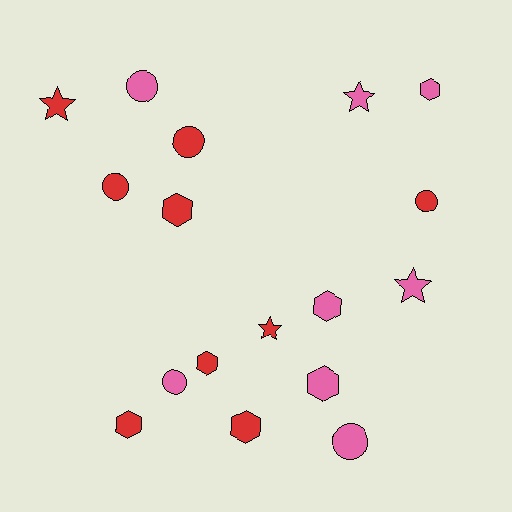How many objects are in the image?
There are 17 objects.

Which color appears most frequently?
Red, with 9 objects.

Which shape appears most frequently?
Hexagon, with 7 objects.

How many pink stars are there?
There are 2 pink stars.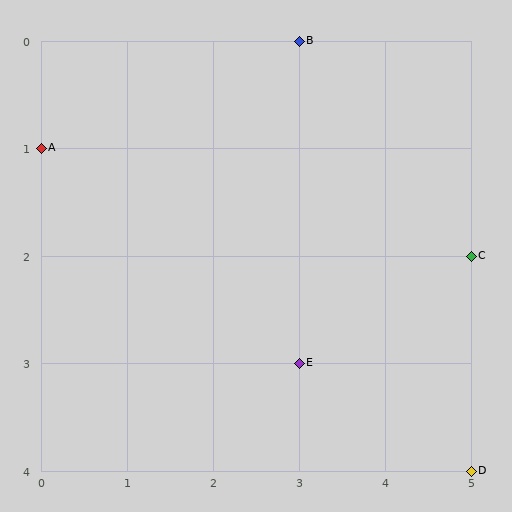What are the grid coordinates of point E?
Point E is at grid coordinates (3, 3).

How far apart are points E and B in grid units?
Points E and B are 3 rows apart.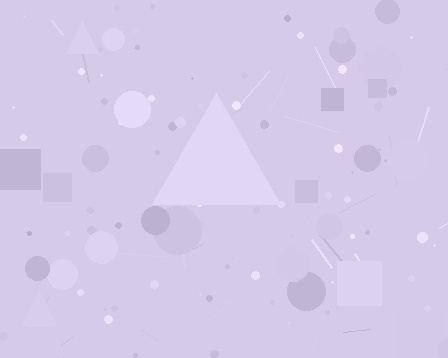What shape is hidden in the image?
A triangle is hidden in the image.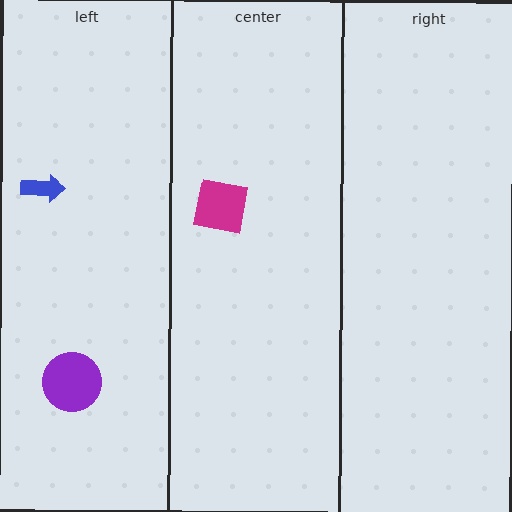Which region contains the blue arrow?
The left region.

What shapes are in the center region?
The magenta square.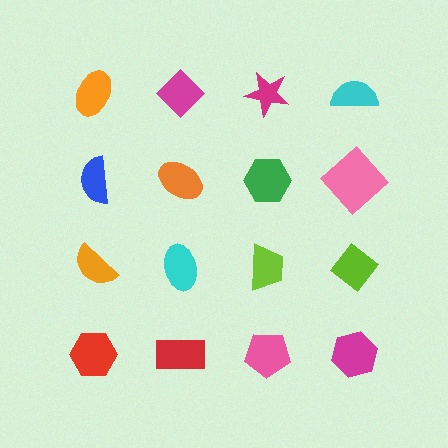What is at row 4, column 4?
A magenta hexagon.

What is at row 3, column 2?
A cyan ellipse.